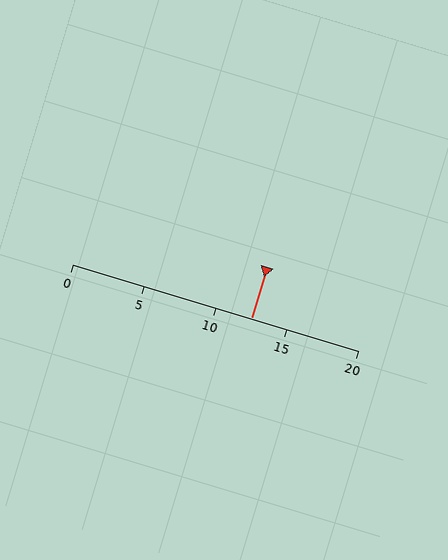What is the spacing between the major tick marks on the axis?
The major ticks are spaced 5 apart.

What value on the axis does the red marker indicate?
The marker indicates approximately 12.5.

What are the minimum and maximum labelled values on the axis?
The axis runs from 0 to 20.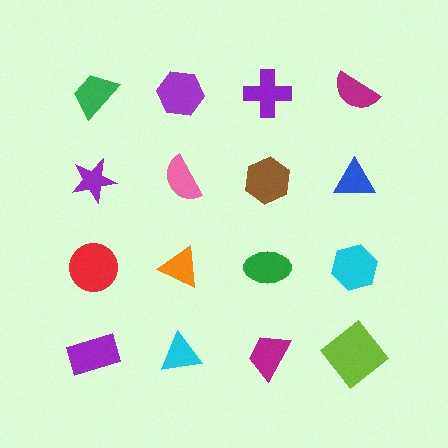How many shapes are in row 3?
4 shapes.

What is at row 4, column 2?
A cyan triangle.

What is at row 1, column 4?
A magenta semicircle.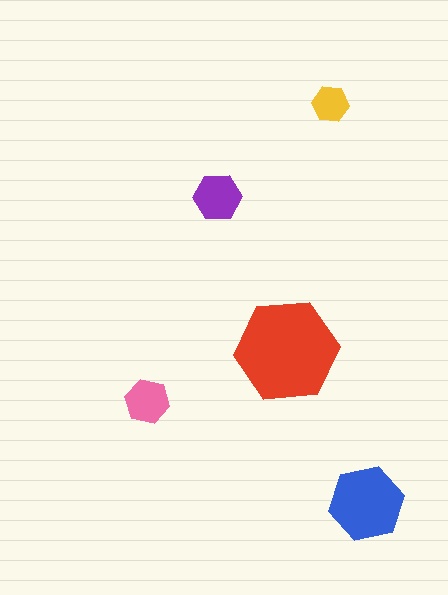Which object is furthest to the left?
The pink hexagon is leftmost.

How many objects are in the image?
There are 5 objects in the image.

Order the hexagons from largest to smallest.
the red one, the blue one, the purple one, the pink one, the yellow one.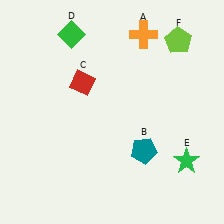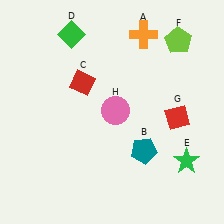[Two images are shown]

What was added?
A red diamond (G), a pink circle (H) were added in Image 2.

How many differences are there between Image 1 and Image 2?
There are 2 differences between the two images.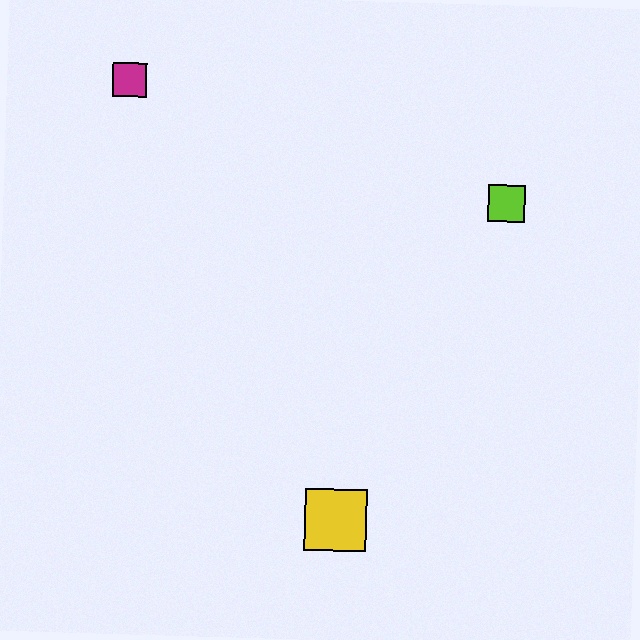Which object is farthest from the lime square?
The magenta square is farthest from the lime square.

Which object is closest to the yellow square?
The lime square is closest to the yellow square.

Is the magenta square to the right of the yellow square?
No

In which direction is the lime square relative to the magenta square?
The lime square is to the right of the magenta square.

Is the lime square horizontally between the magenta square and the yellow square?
No